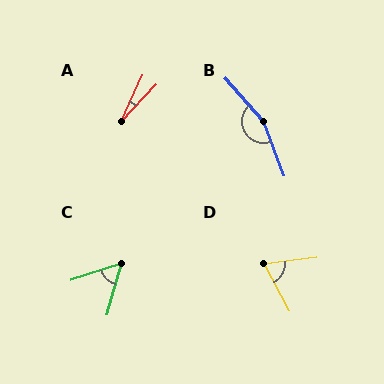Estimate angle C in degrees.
Approximately 56 degrees.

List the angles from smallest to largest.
A (19°), C (56°), D (69°), B (159°).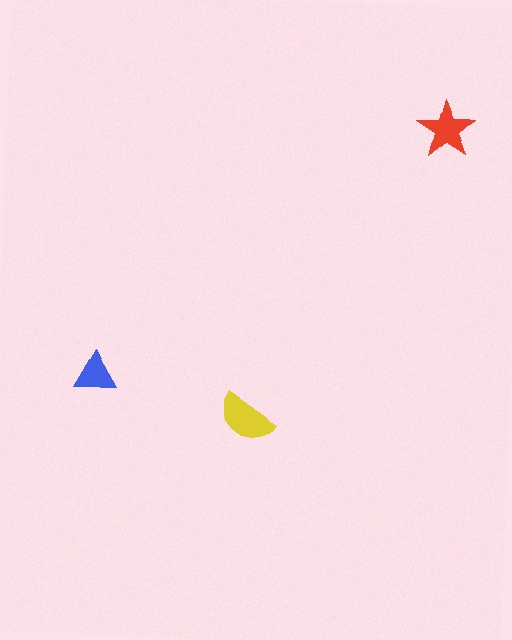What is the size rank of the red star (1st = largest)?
2nd.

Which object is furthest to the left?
The blue triangle is leftmost.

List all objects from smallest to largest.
The blue triangle, the red star, the yellow semicircle.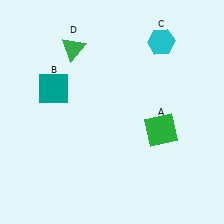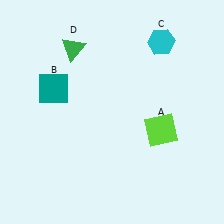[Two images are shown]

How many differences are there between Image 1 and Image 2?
There is 1 difference between the two images.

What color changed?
The square (A) changed from green in Image 1 to lime in Image 2.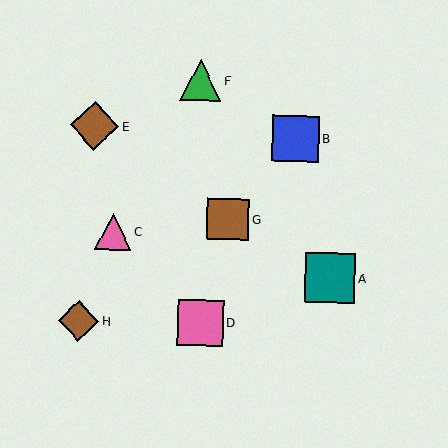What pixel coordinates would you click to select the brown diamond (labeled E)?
Click at (95, 126) to select the brown diamond E.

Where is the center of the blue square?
The center of the blue square is at (296, 139).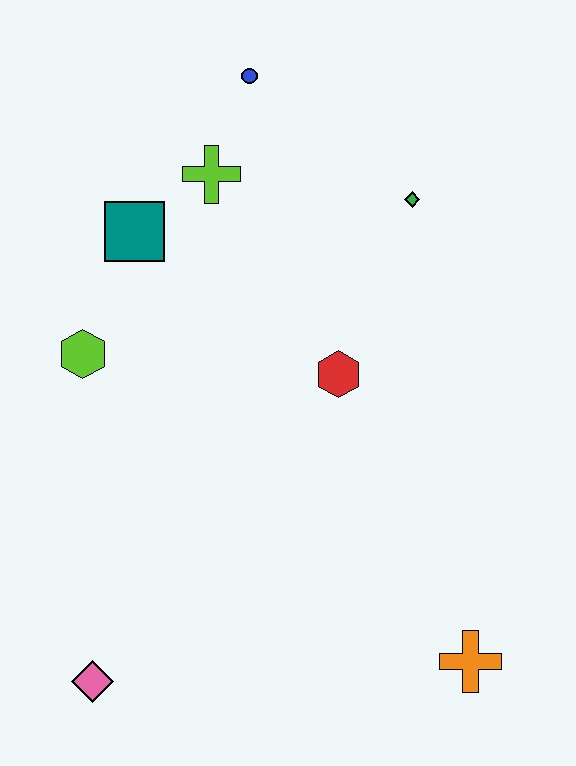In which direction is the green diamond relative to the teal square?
The green diamond is to the right of the teal square.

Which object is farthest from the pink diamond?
The blue circle is farthest from the pink diamond.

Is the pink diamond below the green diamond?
Yes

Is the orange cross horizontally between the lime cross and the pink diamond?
No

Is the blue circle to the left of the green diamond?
Yes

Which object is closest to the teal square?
The lime cross is closest to the teal square.